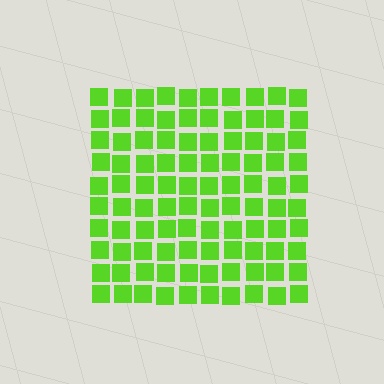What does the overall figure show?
The overall figure shows a square.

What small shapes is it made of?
It is made of small squares.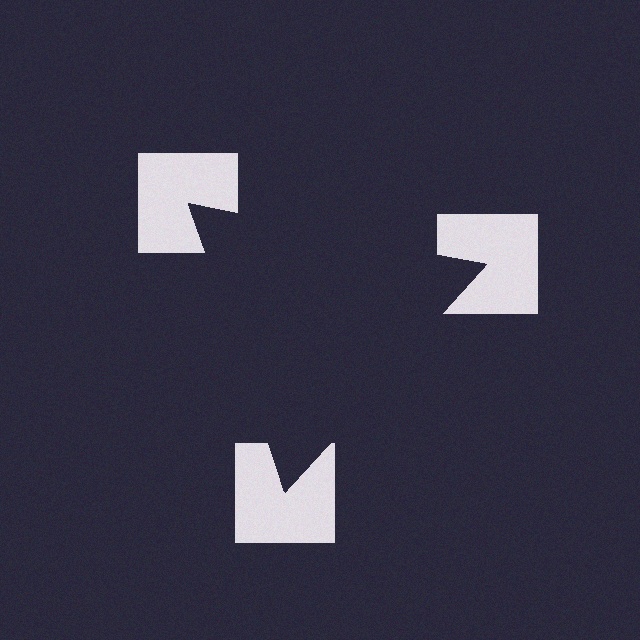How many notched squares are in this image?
There are 3 — one at each vertex of the illusory triangle.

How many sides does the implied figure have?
3 sides.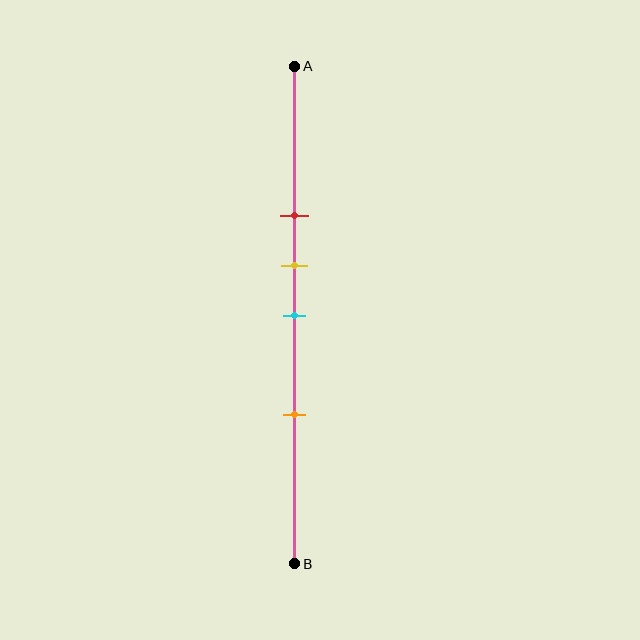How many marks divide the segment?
There are 4 marks dividing the segment.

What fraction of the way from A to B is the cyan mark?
The cyan mark is approximately 50% (0.5) of the way from A to B.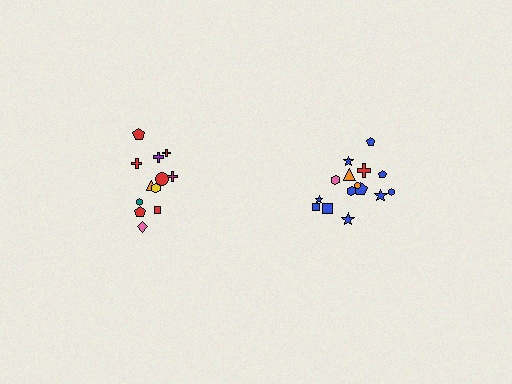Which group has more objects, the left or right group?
The right group.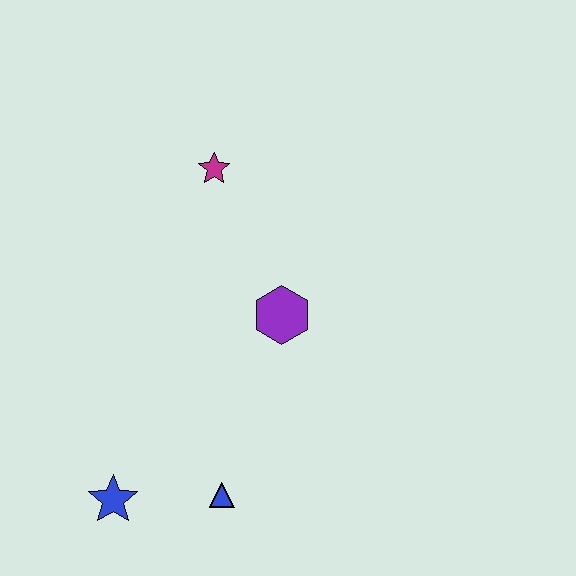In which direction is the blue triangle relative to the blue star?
The blue triangle is to the right of the blue star.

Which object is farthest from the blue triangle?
The magenta star is farthest from the blue triangle.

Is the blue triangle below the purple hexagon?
Yes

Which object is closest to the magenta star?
The purple hexagon is closest to the magenta star.